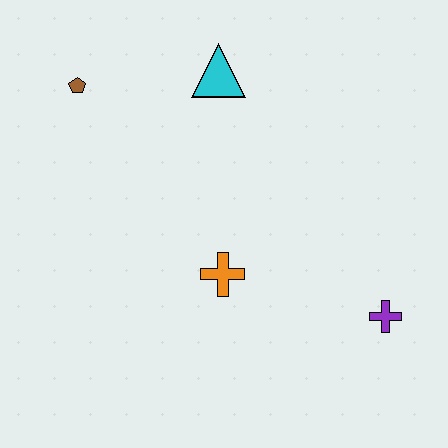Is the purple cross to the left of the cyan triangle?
No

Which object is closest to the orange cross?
The purple cross is closest to the orange cross.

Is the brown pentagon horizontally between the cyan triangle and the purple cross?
No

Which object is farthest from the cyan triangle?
The purple cross is farthest from the cyan triangle.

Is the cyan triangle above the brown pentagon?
Yes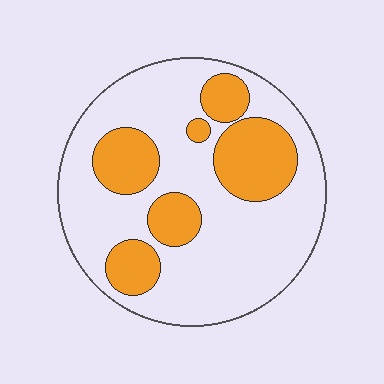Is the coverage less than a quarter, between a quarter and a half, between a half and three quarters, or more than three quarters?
Between a quarter and a half.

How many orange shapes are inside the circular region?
6.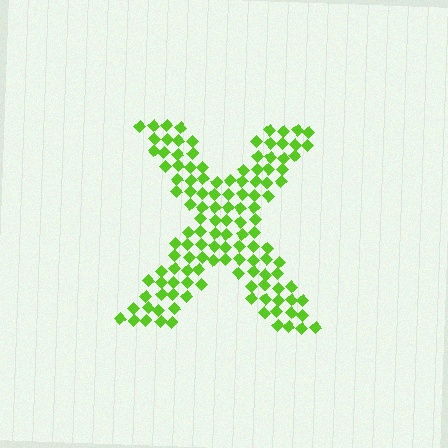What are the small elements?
The small elements are diamonds.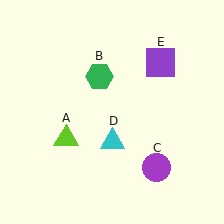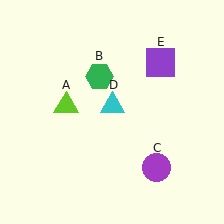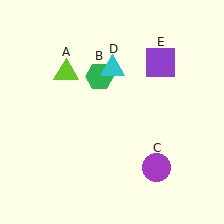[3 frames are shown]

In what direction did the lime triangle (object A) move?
The lime triangle (object A) moved up.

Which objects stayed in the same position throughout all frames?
Green hexagon (object B) and purple circle (object C) and purple square (object E) remained stationary.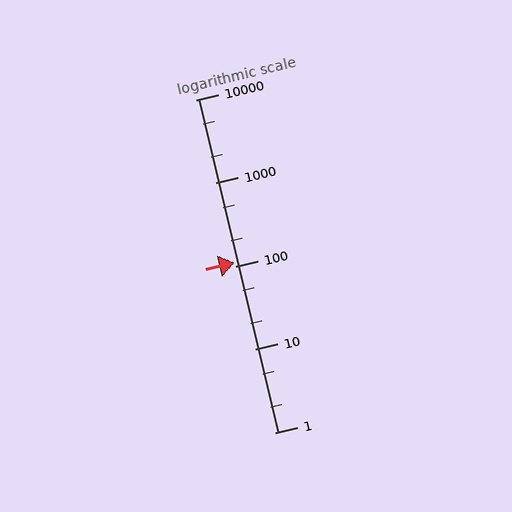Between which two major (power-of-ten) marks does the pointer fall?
The pointer is between 100 and 1000.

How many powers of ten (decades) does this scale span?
The scale spans 4 decades, from 1 to 10000.